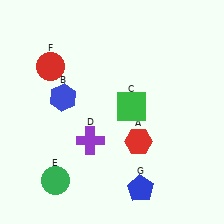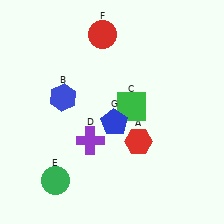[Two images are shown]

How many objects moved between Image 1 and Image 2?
2 objects moved between the two images.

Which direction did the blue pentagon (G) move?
The blue pentagon (G) moved up.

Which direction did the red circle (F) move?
The red circle (F) moved right.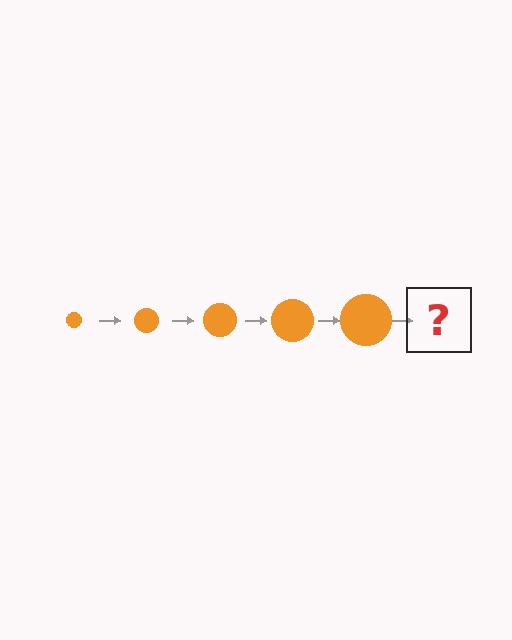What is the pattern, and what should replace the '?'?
The pattern is that the circle gets progressively larger each step. The '?' should be an orange circle, larger than the previous one.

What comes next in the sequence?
The next element should be an orange circle, larger than the previous one.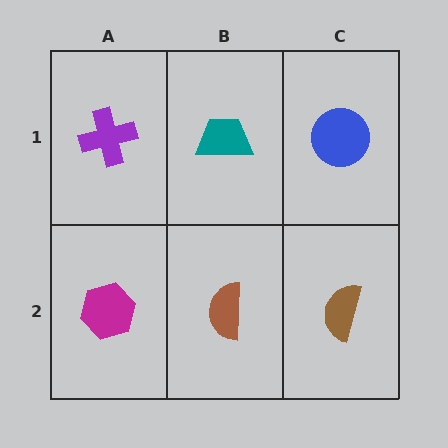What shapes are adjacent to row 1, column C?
A brown semicircle (row 2, column C), a teal trapezoid (row 1, column B).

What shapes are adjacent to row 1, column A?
A magenta hexagon (row 2, column A), a teal trapezoid (row 1, column B).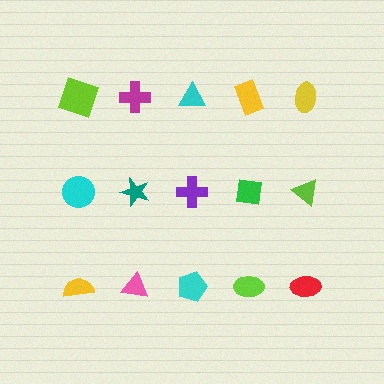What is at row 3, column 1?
A yellow semicircle.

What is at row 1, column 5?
A yellow ellipse.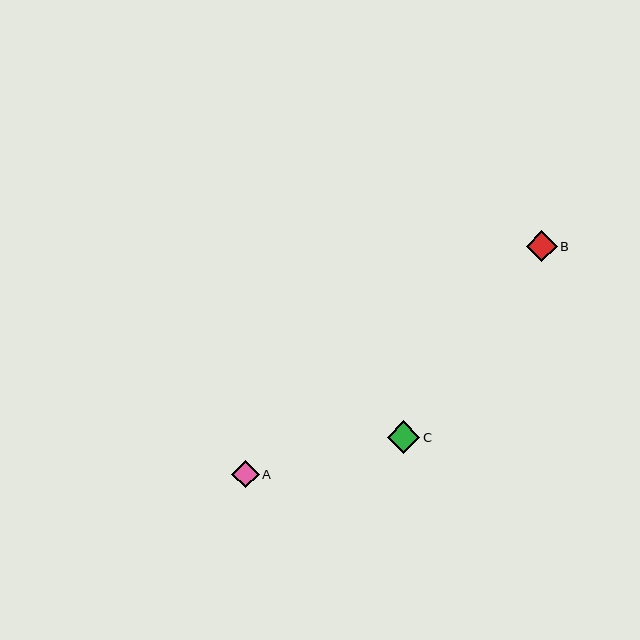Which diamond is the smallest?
Diamond A is the smallest with a size of approximately 27 pixels.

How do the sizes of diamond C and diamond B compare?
Diamond C and diamond B are approximately the same size.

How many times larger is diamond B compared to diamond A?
Diamond B is approximately 1.1 times the size of diamond A.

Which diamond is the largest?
Diamond C is the largest with a size of approximately 33 pixels.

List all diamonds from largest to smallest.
From largest to smallest: C, B, A.